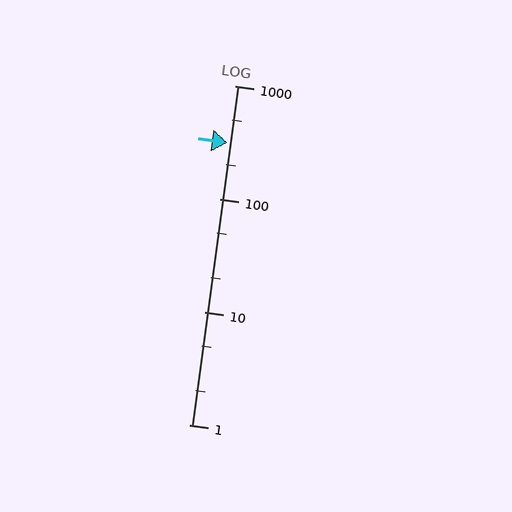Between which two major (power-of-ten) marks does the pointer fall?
The pointer is between 100 and 1000.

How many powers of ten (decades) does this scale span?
The scale spans 3 decades, from 1 to 1000.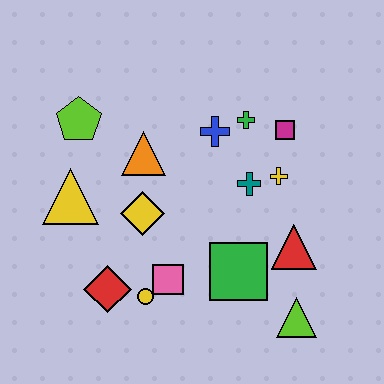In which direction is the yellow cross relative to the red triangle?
The yellow cross is above the red triangle.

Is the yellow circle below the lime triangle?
No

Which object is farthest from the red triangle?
The lime pentagon is farthest from the red triangle.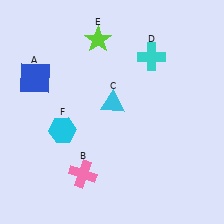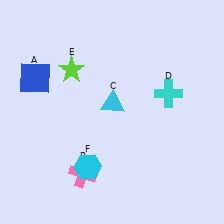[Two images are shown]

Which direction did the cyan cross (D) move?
The cyan cross (D) moved down.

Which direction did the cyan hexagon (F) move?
The cyan hexagon (F) moved down.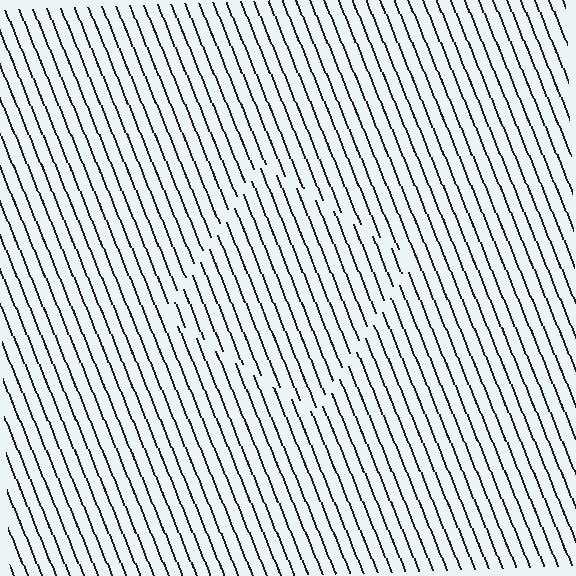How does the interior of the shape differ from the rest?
The interior of the shape contains the same grating, shifted by half a period — the contour is defined by the phase discontinuity where line-ends from the inner and outer gratings abut.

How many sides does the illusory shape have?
4 sides — the line-ends trace a square.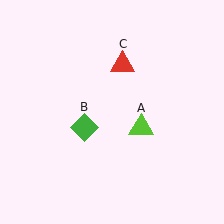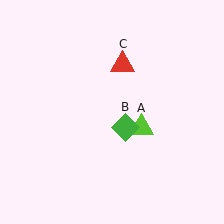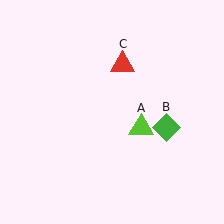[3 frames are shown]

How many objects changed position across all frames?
1 object changed position: green diamond (object B).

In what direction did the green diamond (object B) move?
The green diamond (object B) moved right.